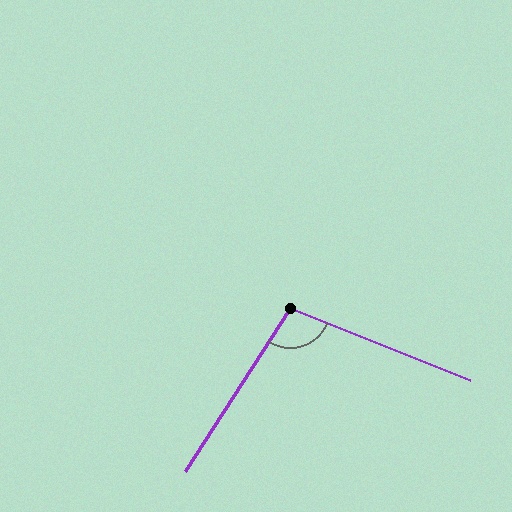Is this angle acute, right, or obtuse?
It is obtuse.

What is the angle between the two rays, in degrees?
Approximately 101 degrees.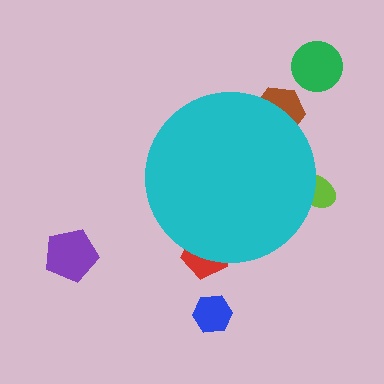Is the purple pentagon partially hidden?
No, the purple pentagon is fully visible.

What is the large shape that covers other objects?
A cyan circle.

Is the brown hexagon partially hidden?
Yes, the brown hexagon is partially hidden behind the cyan circle.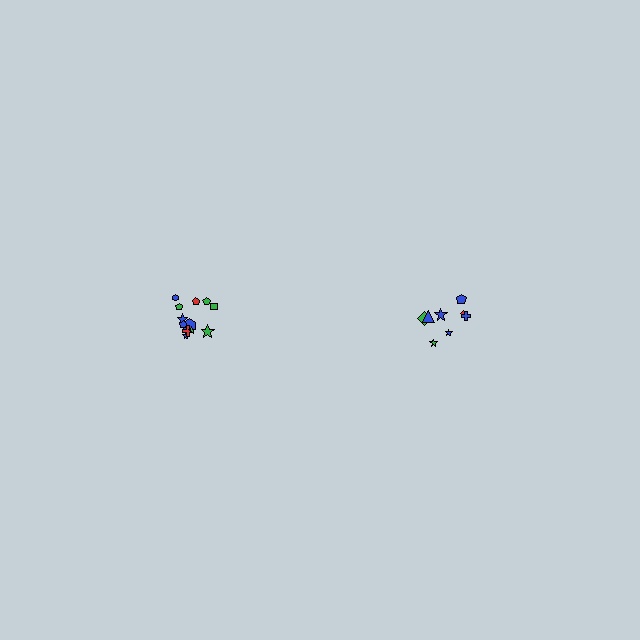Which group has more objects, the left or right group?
The left group.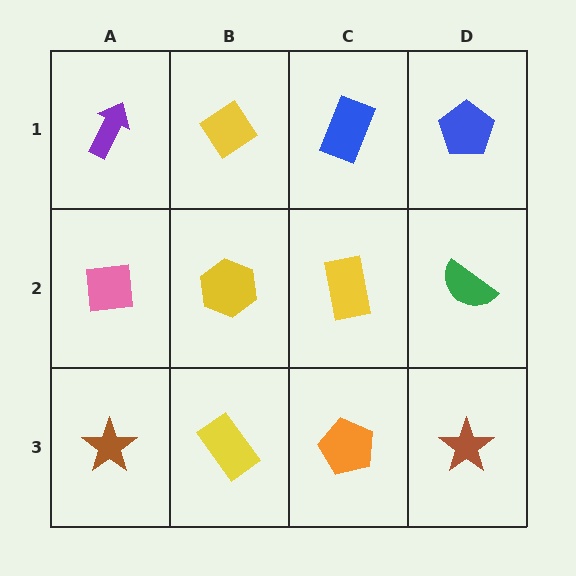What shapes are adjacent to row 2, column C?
A blue rectangle (row 1, column C), an orange pentagon (row 3, column C), a yellow hexagon (row 2, column B), a green semicircle (row 2, column D).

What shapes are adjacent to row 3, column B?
A yellow hexagon (row 2, column B), a brown star (row 3, column A), an orange pentagon (row 3, column C).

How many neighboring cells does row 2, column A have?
3.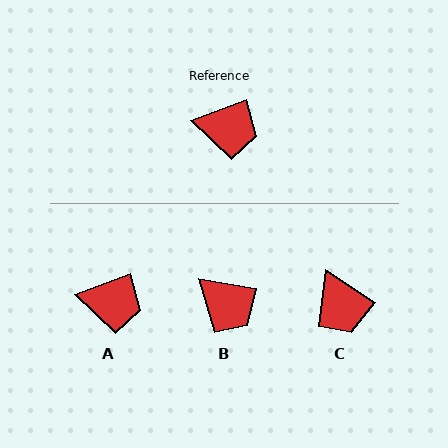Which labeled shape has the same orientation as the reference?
A.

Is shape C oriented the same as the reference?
No, it is off by about 54 degrees.